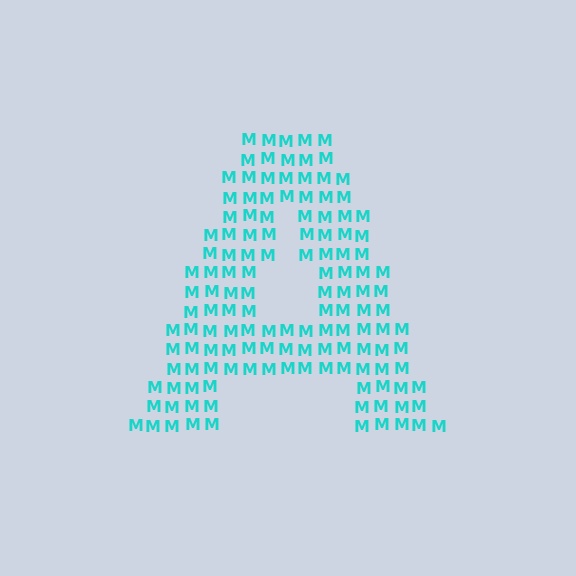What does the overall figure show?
The overall figure shows the letter A.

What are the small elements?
The small elements are letter M's.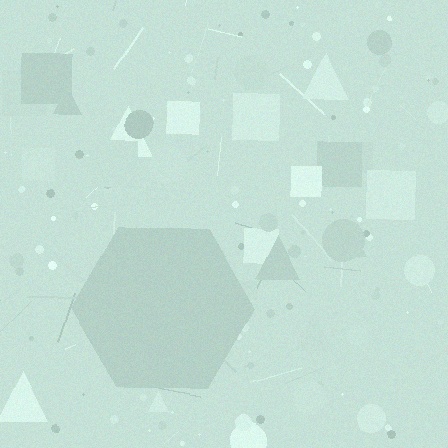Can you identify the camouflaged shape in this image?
The camouflaged shape is a hexagon.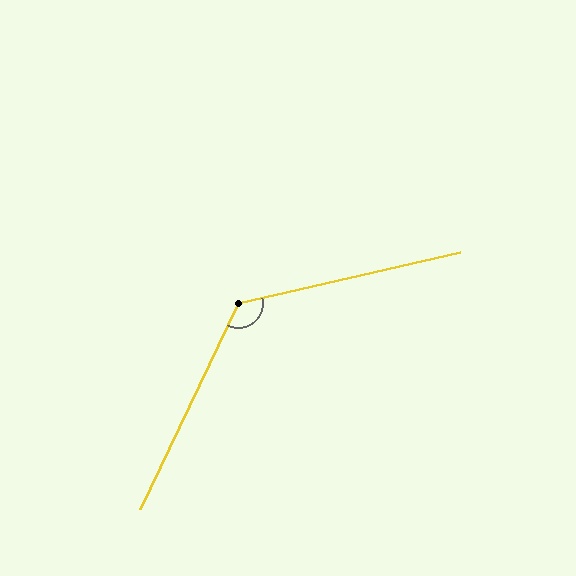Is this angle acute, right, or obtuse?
It is obtuse.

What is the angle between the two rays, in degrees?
Approximately 128 degrees.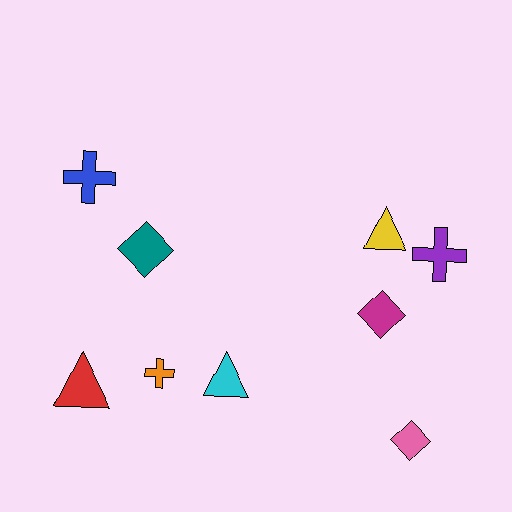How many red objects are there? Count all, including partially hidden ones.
There is 1 red object.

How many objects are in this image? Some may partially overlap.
There are 9 objects.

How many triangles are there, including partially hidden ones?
There are 3 triangles.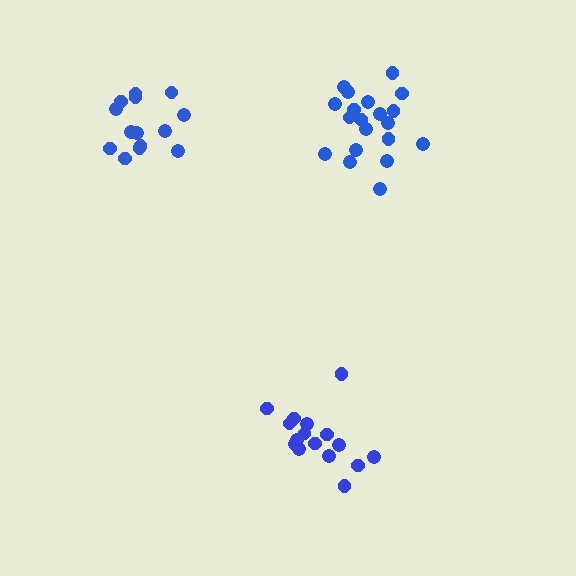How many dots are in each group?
Group 1: 16 dots, Group 2: 20 dots, Group 3: 14 dots (50 total).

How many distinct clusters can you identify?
There are 3 distinct clusters.